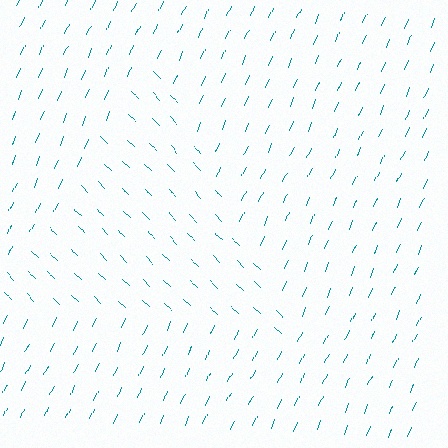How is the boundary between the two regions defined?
The boundary is defined purely by a change in line orientation (approximately 70 degrees difference). All lines are the same color and thickness.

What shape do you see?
I see a triangle.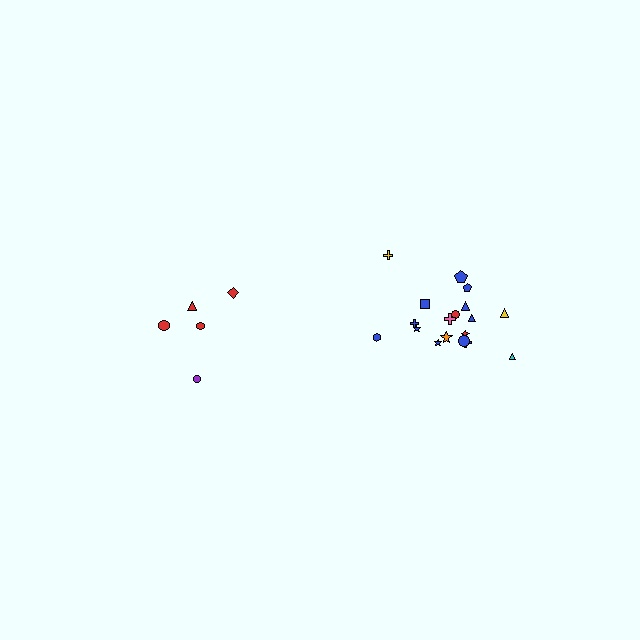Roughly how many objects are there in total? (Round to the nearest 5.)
Roughly 25 objects in total.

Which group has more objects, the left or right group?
The right group.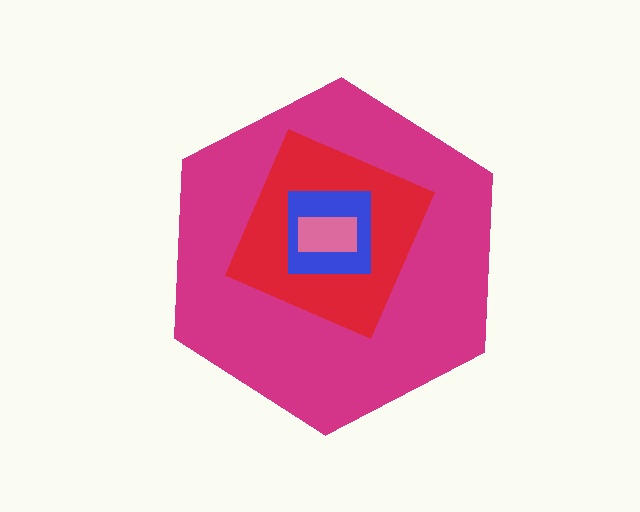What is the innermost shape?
The pink rectangle.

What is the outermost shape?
The magenta hexagon.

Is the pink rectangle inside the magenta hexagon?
Yes.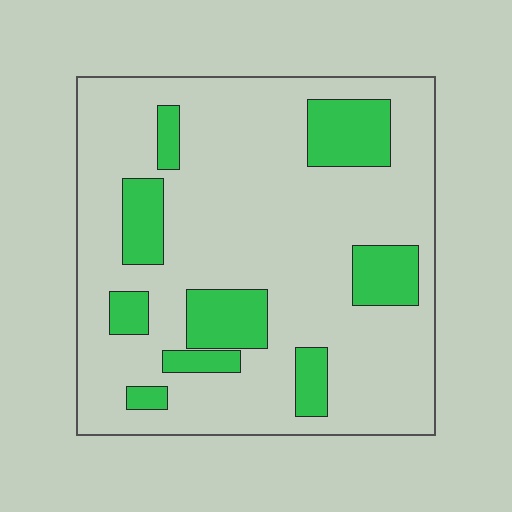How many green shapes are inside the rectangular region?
9.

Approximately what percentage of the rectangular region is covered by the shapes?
Approximately 20%.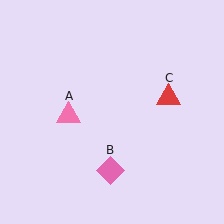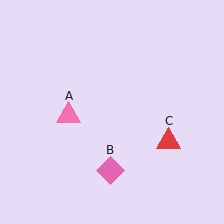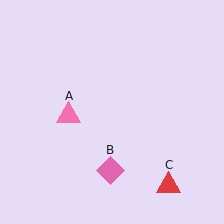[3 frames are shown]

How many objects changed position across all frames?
1 object changed position: red triangle (object C).